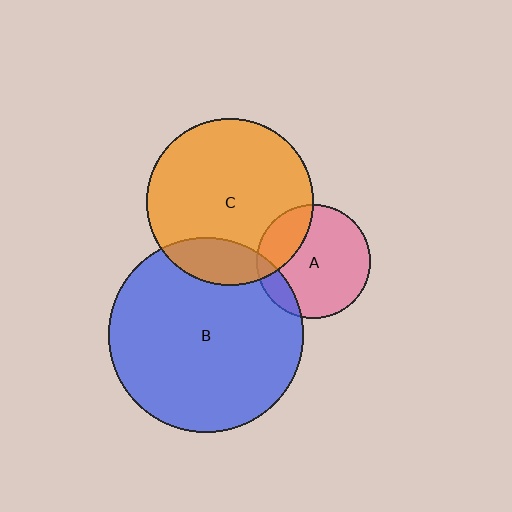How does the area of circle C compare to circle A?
Approximately 2.2 times.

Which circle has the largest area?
Circle B (blue).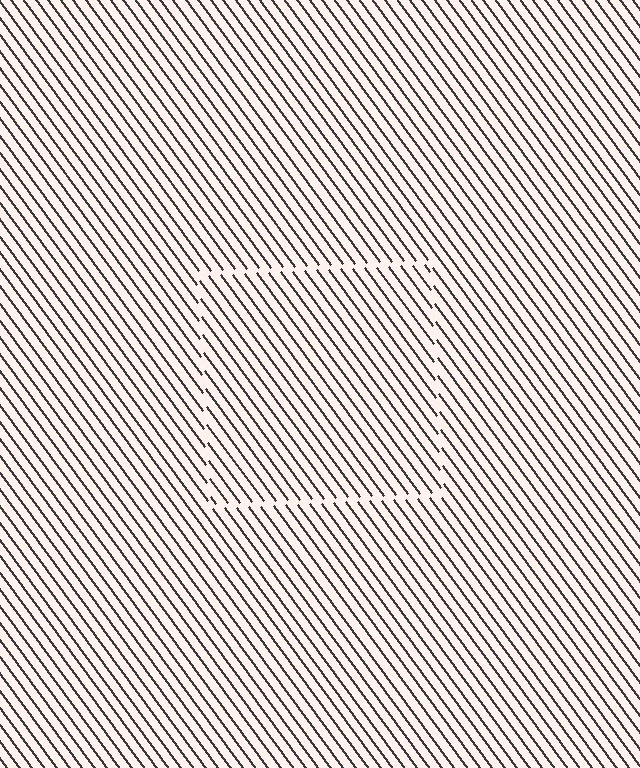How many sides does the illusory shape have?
4 sides — the line-ends trace a square.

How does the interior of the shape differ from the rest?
The interior of the shape contains the same grating, shifted by half a period — the contour is defined by the phase discontinuity where line-ends from the inner and outer gratings abut.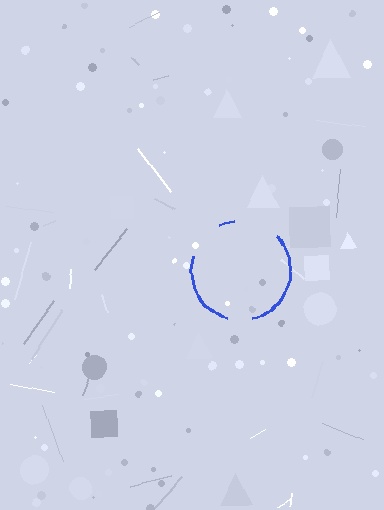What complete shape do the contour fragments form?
The contour fragments form a circle.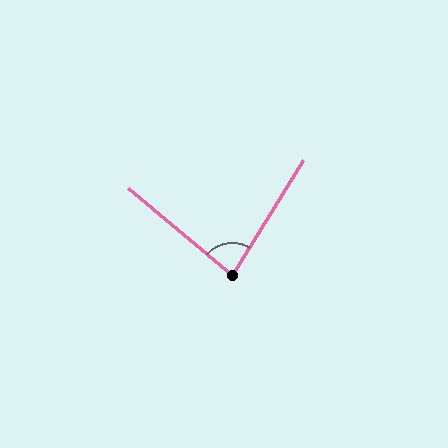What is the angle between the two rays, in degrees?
Approximately 82 degrees.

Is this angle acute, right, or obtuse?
It is acute.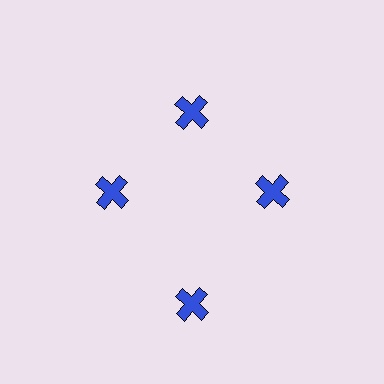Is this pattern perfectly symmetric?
No. The 4 blue crosses are arranged in a ring, but one element near the 6 o'clock position is pushed outward from the center, breaking the 4-fold rotational symmetry.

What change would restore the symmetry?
The symmetry would be restored by moving it inward, back onto the ring so that all 4 crosses sit at equal angles and equal distance from the center.